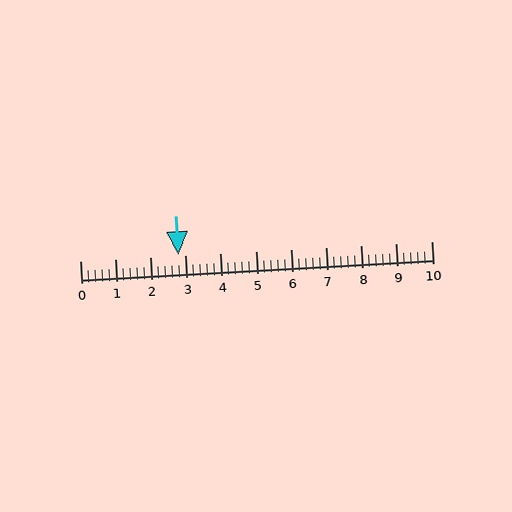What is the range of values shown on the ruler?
The ruler shows values from 0 to 10.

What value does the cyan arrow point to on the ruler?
The cyan arrow points to approximately 2.8.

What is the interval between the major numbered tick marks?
The major tick marks are spaced 1 units apart.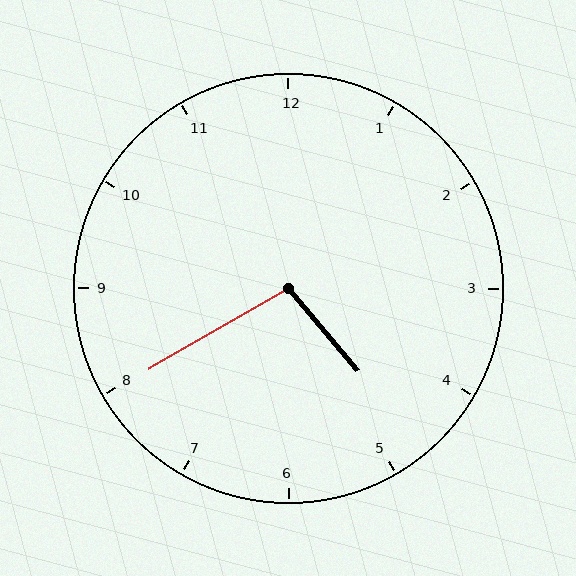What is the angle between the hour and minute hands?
Approximately 100 degrees.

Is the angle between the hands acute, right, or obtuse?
It is obtuse.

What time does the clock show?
4:40.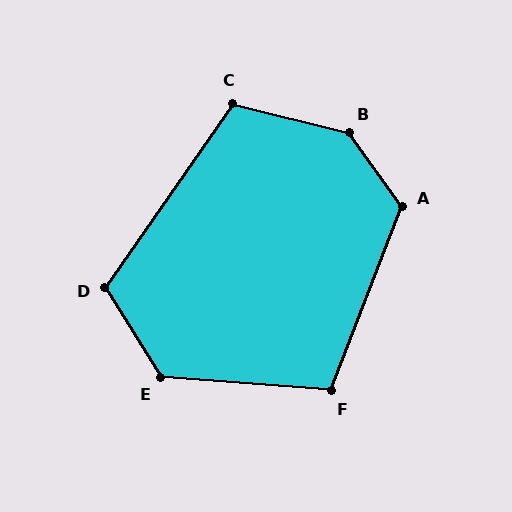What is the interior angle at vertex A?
Approximately 123 degrees (obtuse).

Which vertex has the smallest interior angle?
F, at approximately 106 degrees.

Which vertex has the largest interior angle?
B, at approximately 140 degrees.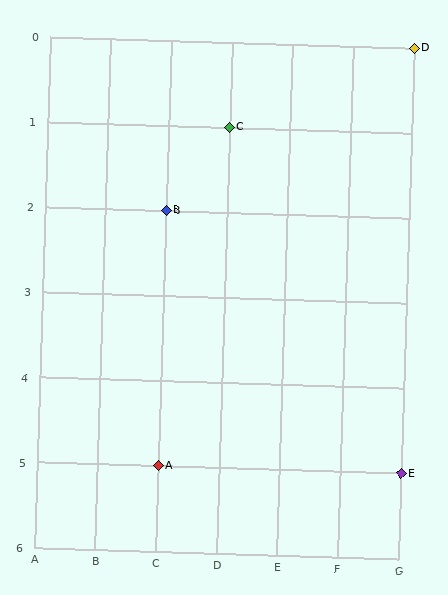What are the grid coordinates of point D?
Point D is at grid coordinates (G, 0).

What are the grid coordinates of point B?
Point B is at grid coordinates (C, 2).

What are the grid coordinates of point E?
Point E is at grid coordinates (G, 5).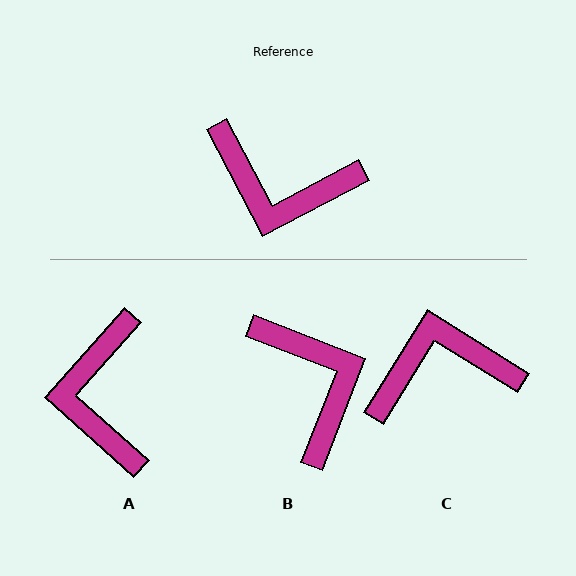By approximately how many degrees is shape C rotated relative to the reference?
Approximately 149 degrees clockwise.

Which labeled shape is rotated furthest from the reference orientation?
C, about 149 degrees away.